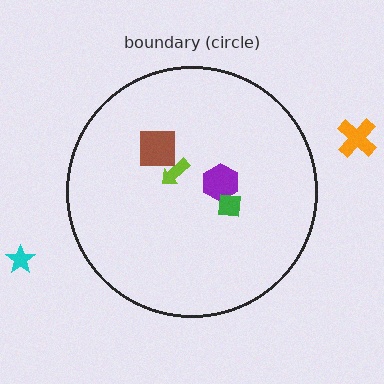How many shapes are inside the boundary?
4 inside, 2 outside.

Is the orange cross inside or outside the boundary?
Outside.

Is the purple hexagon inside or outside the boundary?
Inside.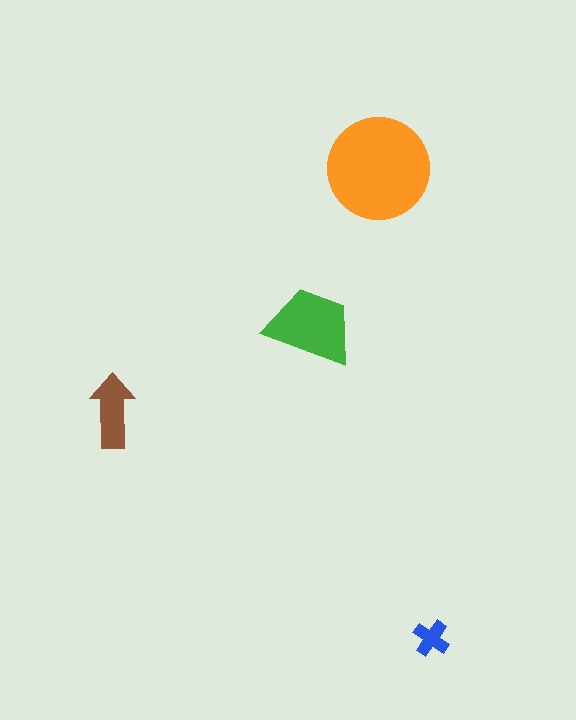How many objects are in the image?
There are 4 objects in the image.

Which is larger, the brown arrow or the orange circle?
The orange circle.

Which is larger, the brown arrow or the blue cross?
The brown arrow.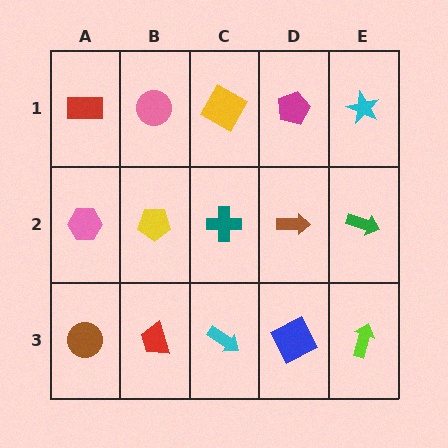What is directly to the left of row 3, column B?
A brown circle.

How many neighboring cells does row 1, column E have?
2.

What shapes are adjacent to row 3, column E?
A green arrow (row 2, column E), a blue square (row 3, column D).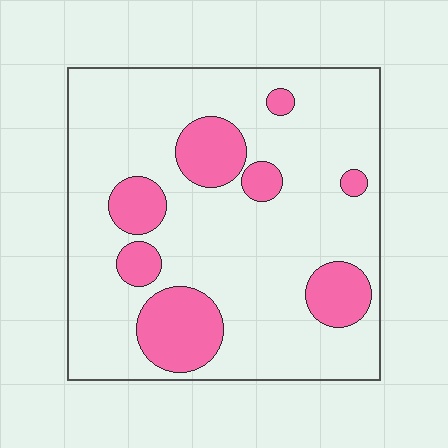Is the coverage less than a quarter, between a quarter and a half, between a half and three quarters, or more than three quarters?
Less than a quarter.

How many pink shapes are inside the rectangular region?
8.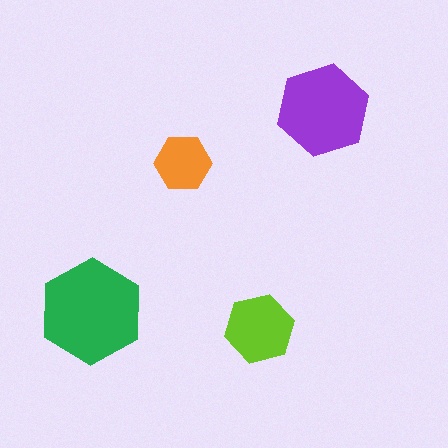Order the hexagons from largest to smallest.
the green one, the purple one, the lime one, the orange one.